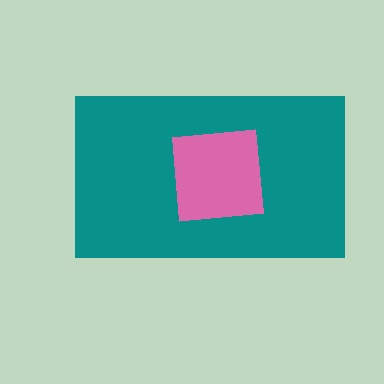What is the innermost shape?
The pink square.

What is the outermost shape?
The teal rectangle.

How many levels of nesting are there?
2.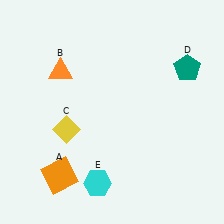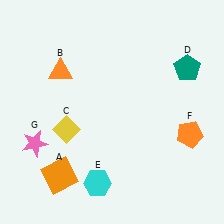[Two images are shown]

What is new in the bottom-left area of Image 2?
A pink star (G) was added in the bottom-left area of Image 2.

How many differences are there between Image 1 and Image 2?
There are 2 differences between the two images.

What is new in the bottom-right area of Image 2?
An orange pentagon (F) was added in the bottom-right area of Image 2.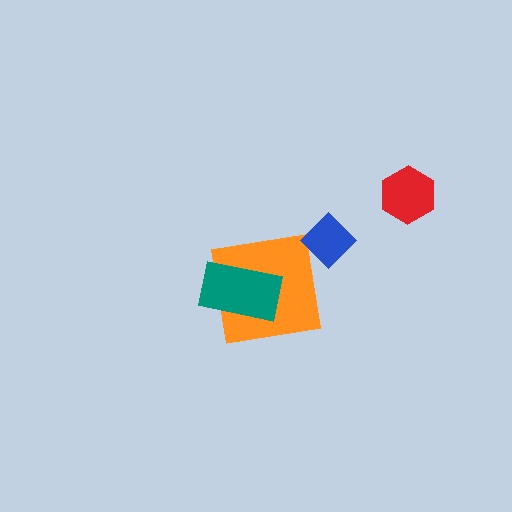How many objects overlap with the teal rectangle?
1 object overlaps with the teal rectangle.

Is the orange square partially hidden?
Yes, it is partially covered by another shape.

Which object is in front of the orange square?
The teal rectangle is in front of the orange square.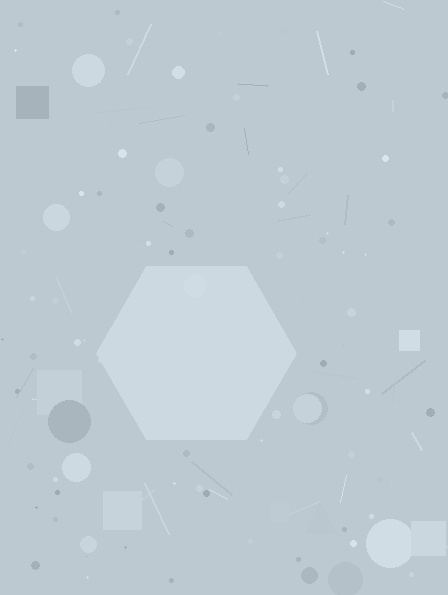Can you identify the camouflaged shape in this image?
The camouflaged shape is a hexagon.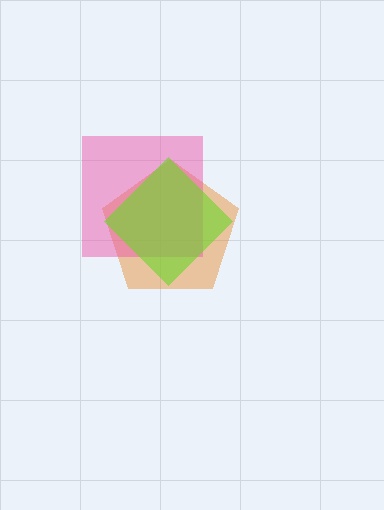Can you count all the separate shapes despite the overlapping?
Yes, there are 3 separate shapes.